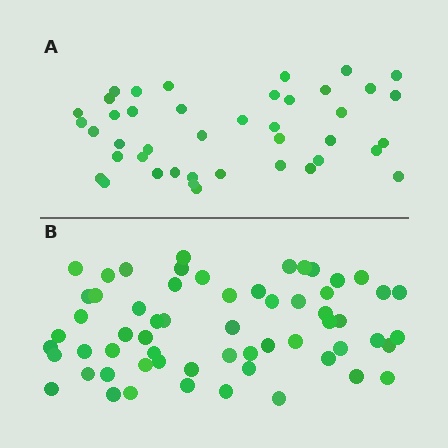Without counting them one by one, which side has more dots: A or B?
Region B (the bottom region) has more dots.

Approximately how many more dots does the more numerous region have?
Region B has approximately 20 more dots than region A.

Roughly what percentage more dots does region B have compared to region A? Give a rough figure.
About 45% more.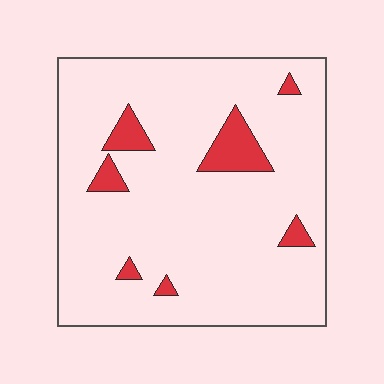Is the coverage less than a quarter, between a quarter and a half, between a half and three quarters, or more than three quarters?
Less than a quarter.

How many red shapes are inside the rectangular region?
7.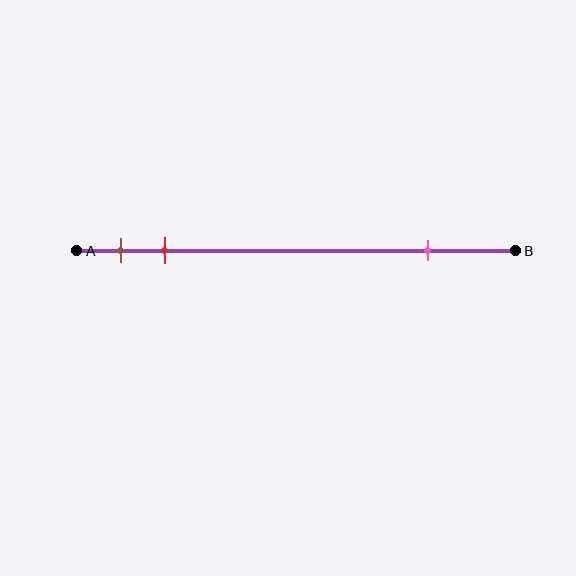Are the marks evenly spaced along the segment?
No, the marks are not evenly spaced.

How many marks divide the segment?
There are 3 marks dividing the segment.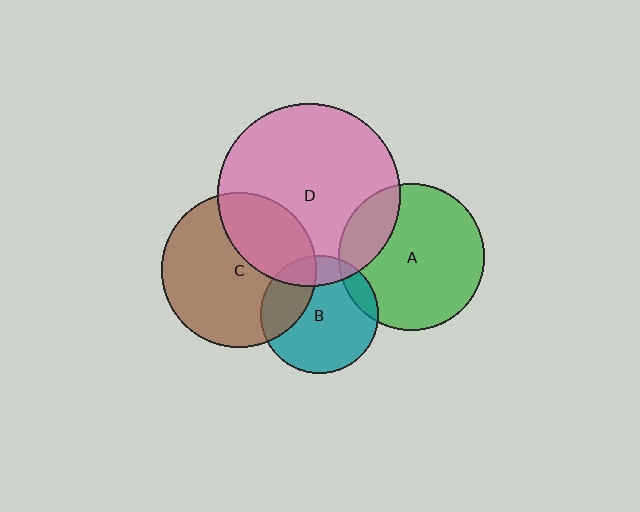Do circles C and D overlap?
Yes.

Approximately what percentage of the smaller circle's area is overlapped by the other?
Approximately 35%.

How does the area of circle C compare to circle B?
Approximately 1.7 times.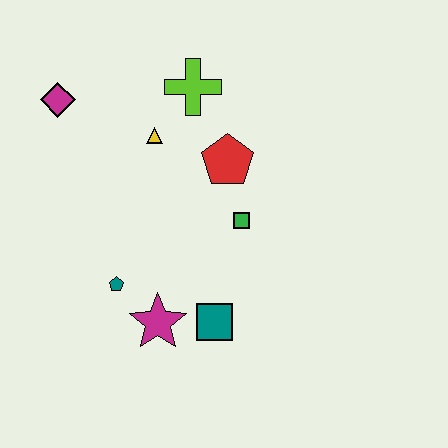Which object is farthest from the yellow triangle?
The teal square is farthest from the yellow triangle.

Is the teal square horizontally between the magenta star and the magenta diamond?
No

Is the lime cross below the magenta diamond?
No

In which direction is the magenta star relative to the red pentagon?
The magenta star is below the red pentagon.